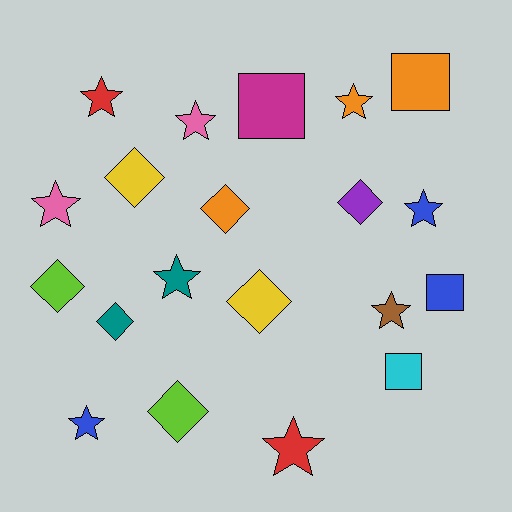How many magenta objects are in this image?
There is 1 magenta object.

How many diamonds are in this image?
There are 7 diamonds.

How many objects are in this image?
There are 20 objects.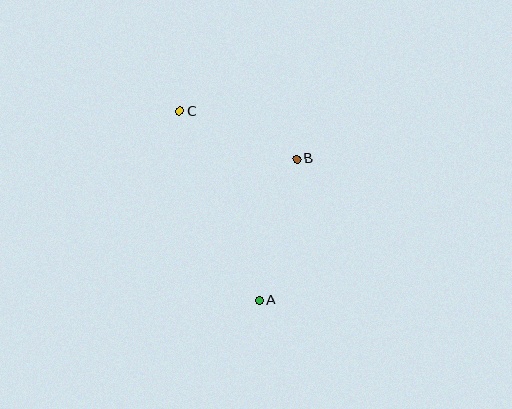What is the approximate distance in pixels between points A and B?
The distance between A and B is approximately 146 pixels.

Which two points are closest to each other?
Points B and C are closest to each other.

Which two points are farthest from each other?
Points A and C are farthest from each other.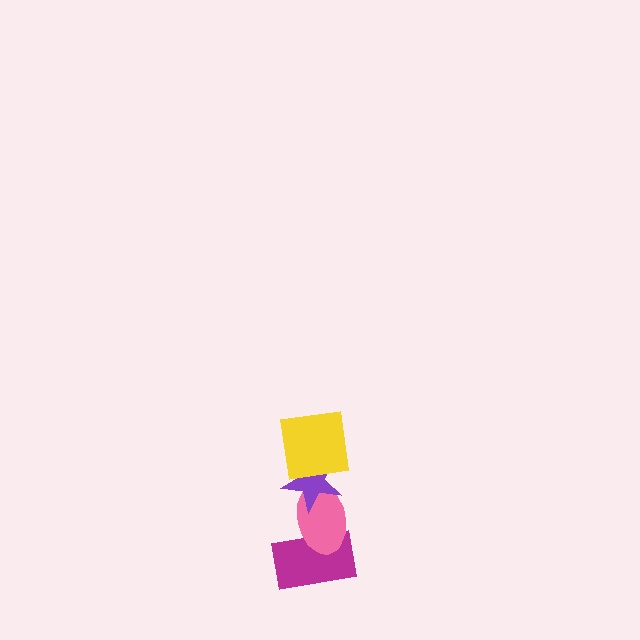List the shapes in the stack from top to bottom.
From top to bottom: the yellow square, the purple star, the pink ellipse, the magenta rectangle.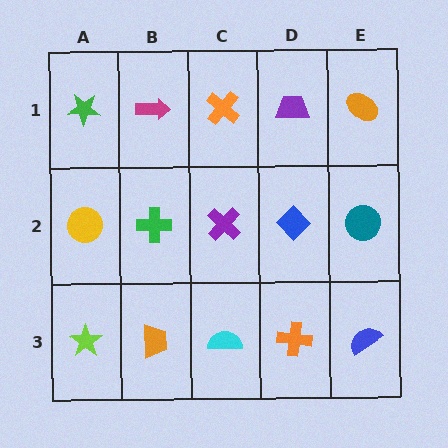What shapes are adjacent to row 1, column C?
A purple cross (row 2, column C), a magenta arrow (row 1, column B), a purple trapezoid (row 1, column D).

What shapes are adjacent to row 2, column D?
A purple trapezoid (row 1, column D), an orange cross (row 3, column D), a purple cross (row 2, column C), a teal circle (row 2, column E).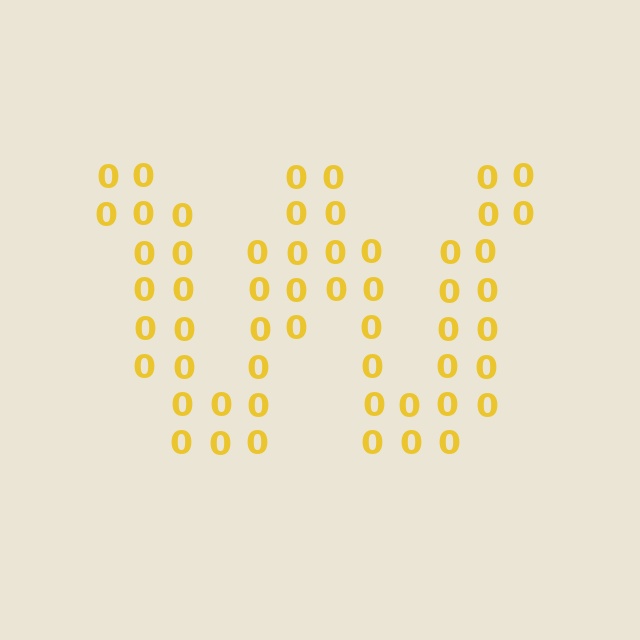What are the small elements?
The small elements are digit 0's.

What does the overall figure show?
The overall figure shows the letter W.